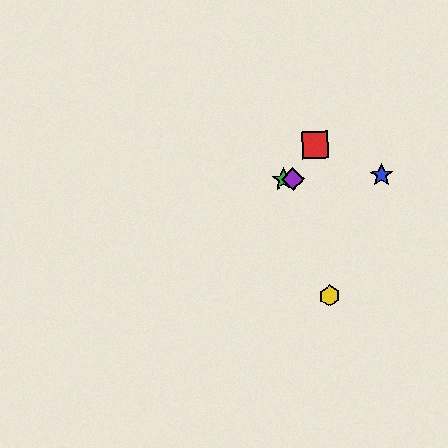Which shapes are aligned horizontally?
The blue star, the green star, the purple diamond are aligned horizontally.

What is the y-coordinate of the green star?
The green star is at y≈179.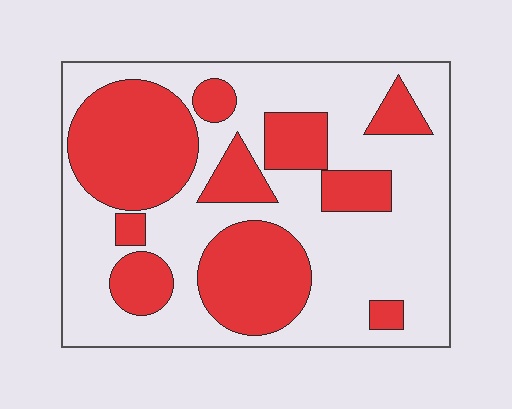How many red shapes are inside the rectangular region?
10.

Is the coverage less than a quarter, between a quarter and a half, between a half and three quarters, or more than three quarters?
Between a quarter and a half.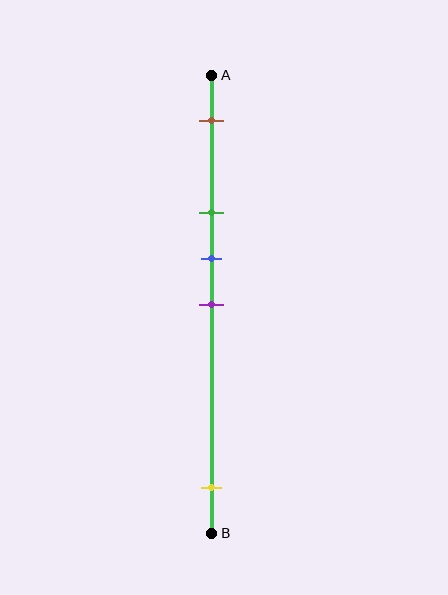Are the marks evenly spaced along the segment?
No, the marks are not evenly spaced.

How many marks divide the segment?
There are 5 marks dividing the segment.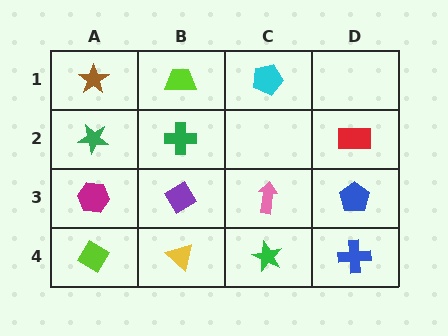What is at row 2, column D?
A red rectangle.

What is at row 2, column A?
A green star.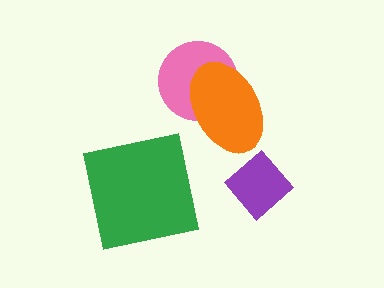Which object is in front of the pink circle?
The orange ellipse is in front of the pink circle.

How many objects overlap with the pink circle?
1 object overlaps with the pink circle.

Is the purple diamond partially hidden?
No, no other shape covers it.